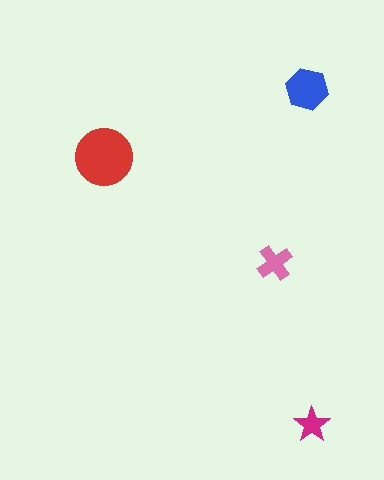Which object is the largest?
The red circle.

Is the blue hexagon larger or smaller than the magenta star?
Larger.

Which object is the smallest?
The magenta star.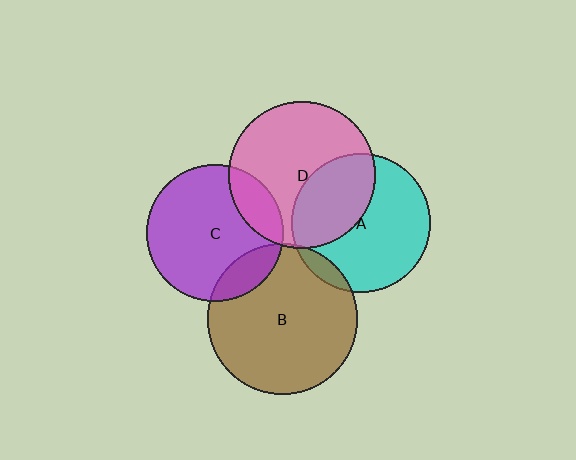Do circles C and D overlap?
Yes.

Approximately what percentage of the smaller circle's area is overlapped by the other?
Approximately 15%.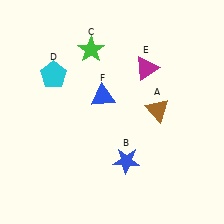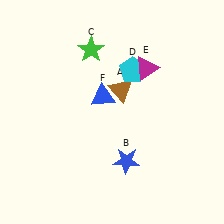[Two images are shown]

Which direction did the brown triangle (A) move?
The brown triangle (A) moved left.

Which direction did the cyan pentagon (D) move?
The cyan pentagon (D) moved right.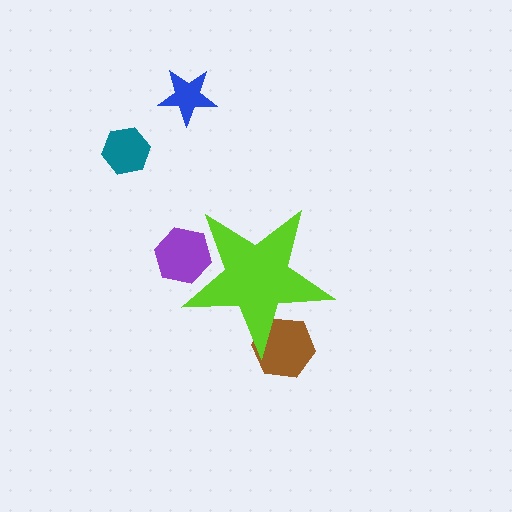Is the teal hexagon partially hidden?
No, the teal hexagon is fully visible.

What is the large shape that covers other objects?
A lime star.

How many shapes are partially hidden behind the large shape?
2 shapes are partially hidden.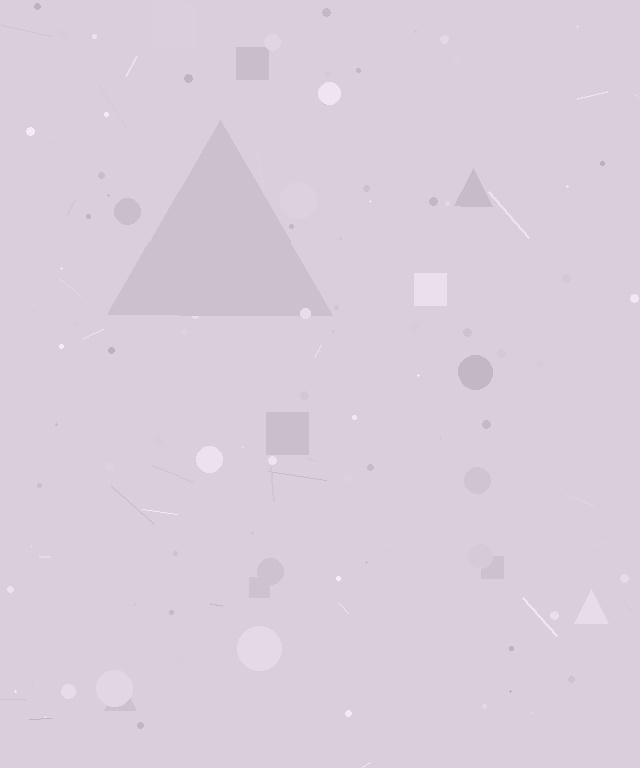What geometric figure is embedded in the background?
A triangle is embedded in the background.